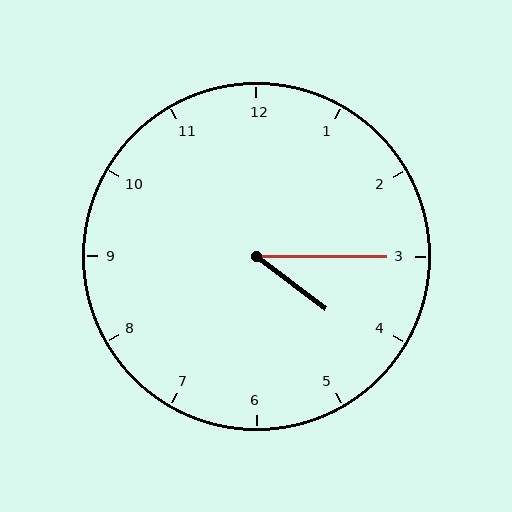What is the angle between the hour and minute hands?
Approximately 38 degrees.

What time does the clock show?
4:15.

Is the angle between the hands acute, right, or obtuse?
It is acute.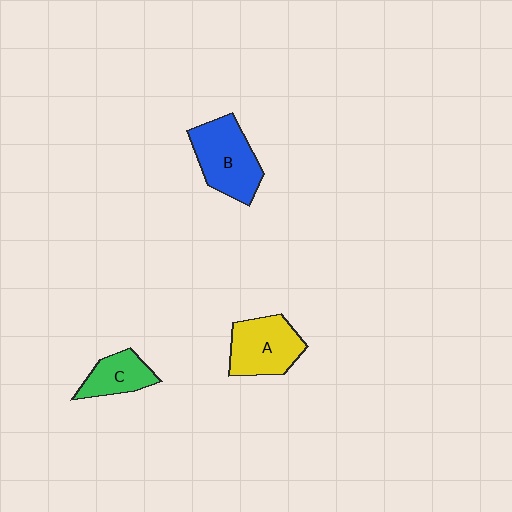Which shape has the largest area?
Shape B (blue).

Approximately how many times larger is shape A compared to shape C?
Approximately 1.5 times.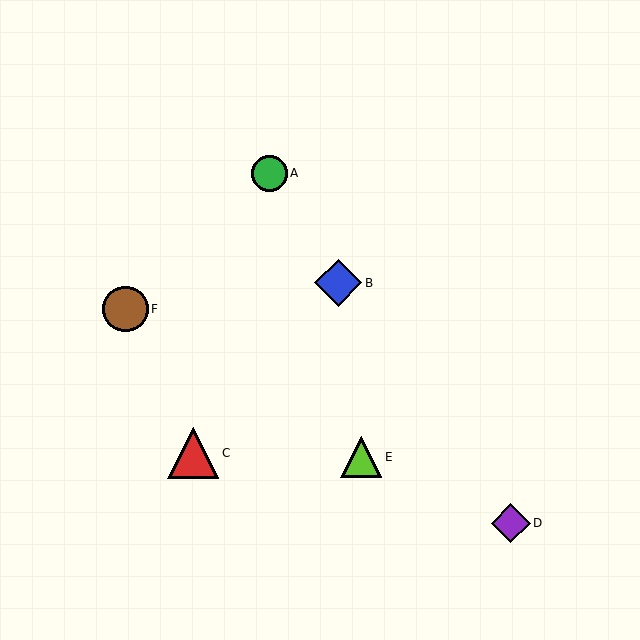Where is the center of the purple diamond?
The center of the purple diamond is at (511, 523).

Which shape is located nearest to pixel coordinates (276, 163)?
The green circle (labeled A) at (269, 173) is nearest to that location.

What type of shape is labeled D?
Shape D is a purple diamond.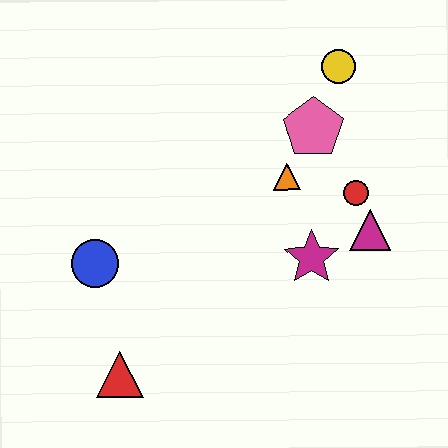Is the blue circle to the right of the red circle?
No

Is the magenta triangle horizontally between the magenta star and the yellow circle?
No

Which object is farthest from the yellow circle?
The red triangle is farthest from the yellow circle.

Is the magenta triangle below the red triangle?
No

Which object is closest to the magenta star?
The magenta triangle is closest to the magenta star.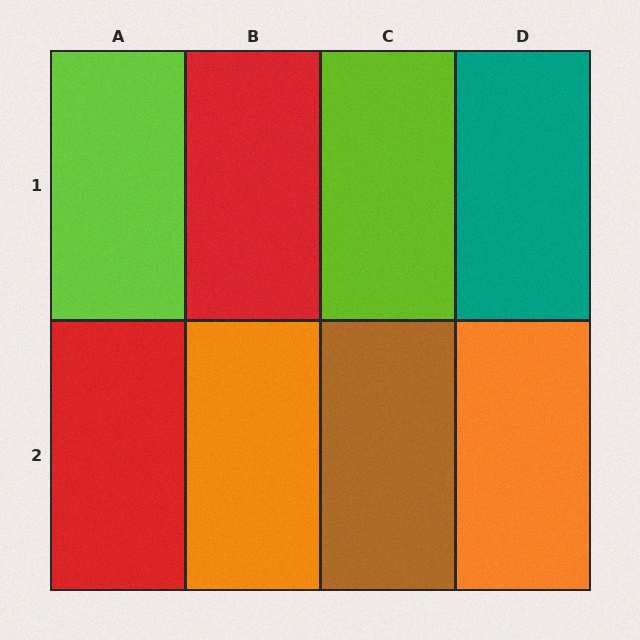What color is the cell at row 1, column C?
Lime.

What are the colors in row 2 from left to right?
Red, orange, brown, orange.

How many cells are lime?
2 cells are lime.